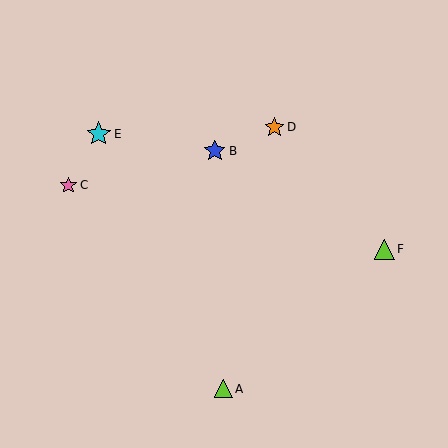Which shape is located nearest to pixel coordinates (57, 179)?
The pink star (labeled C) at (68, 185) is nearest to that location.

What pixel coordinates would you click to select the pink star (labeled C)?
Click at (68, 185) to select the pink star C.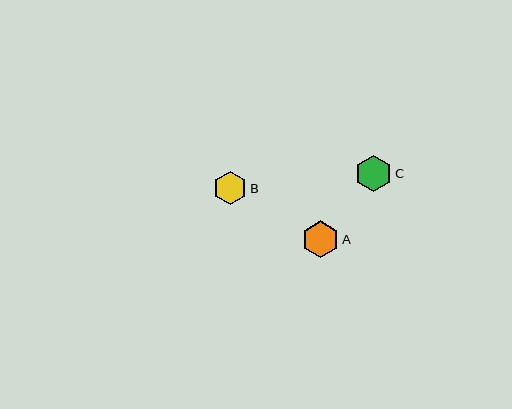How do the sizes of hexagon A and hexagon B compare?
Hexagon A and hexagon B are approximately the same size.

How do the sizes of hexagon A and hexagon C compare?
Hexagon A and hexagon C are approximately the same size.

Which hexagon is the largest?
Hexagon A is the largest with a size of approximately 36 pixels.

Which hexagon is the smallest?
Hexagon B is the smallest with a size of approximately 34 pixels.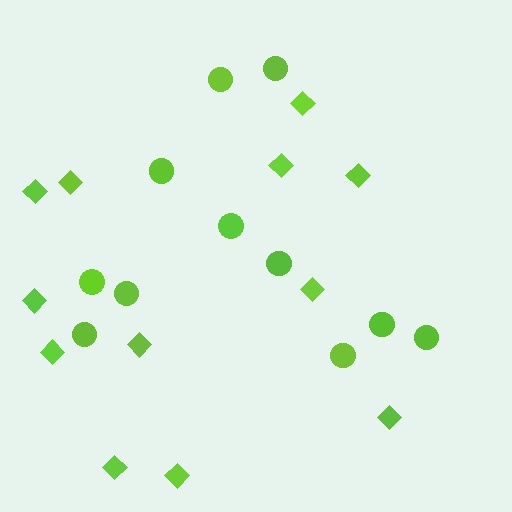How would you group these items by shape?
There are 2 groups: one group of circles (11) and one group of diamonds (12).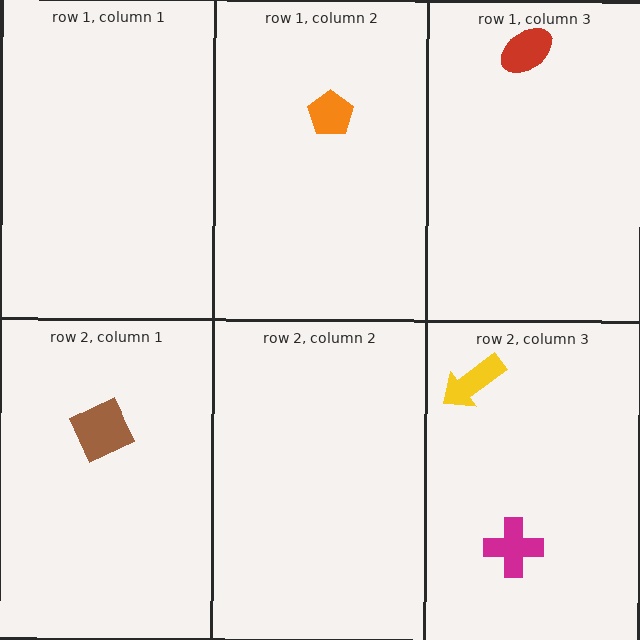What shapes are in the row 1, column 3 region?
The red ellipse.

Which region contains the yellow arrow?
The row 2, column 3 region.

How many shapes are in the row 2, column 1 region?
1.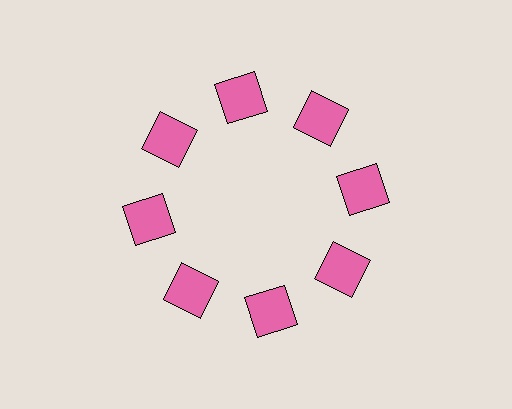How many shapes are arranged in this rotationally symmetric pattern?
There are 8 shapes, arranged in 8 groups of 1.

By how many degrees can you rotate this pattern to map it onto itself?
The pattern maps onto itself every 45 degrees of rotation.